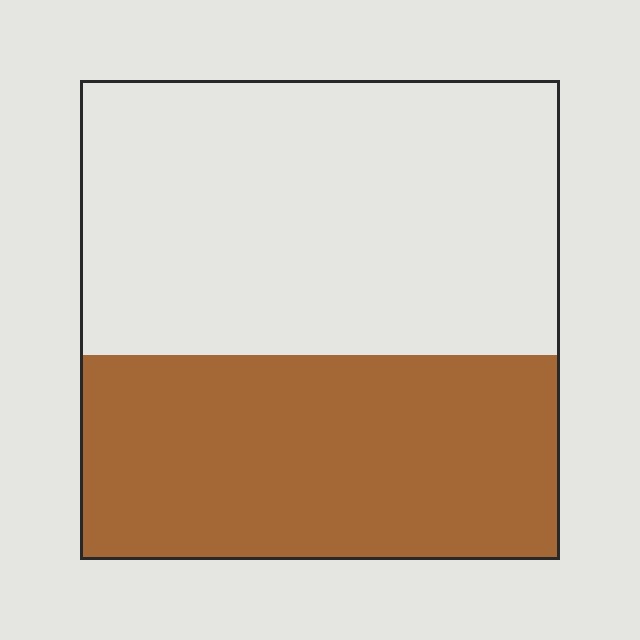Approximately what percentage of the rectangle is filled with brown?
Approximately 45%.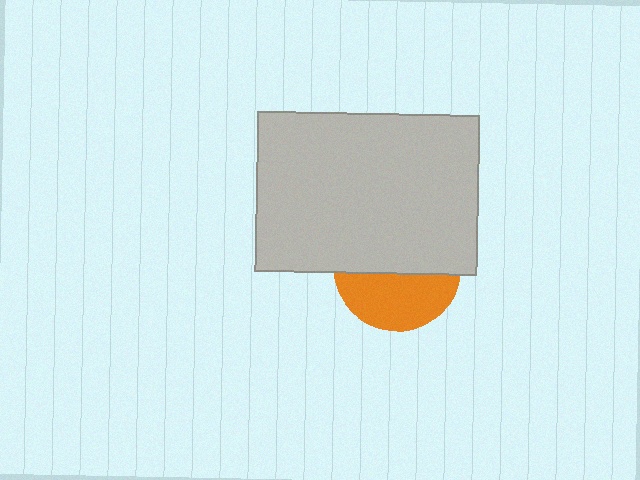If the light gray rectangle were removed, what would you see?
You would see the complete orange circle.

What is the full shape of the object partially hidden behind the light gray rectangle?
The partially hidden object is an orange circle.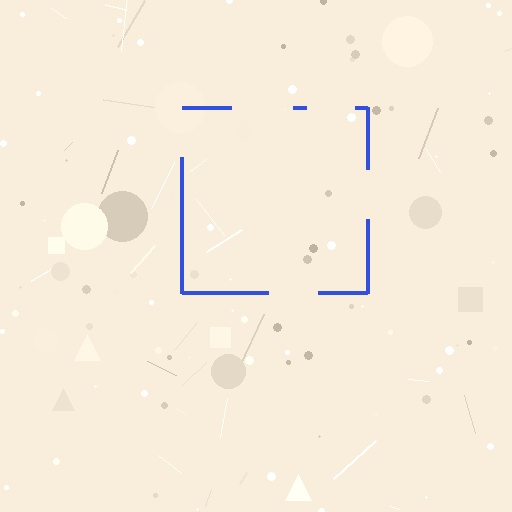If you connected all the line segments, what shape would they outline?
They would outline a square.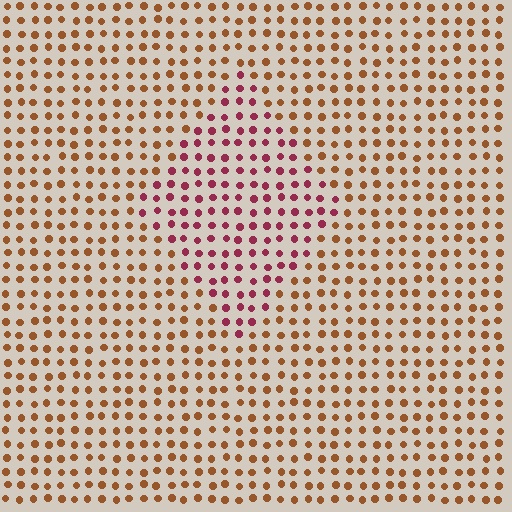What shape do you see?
I see a diamond.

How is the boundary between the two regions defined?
The boundary is defined purely by a slight shift in hue (about 45 degrees). Spacing, size, and orientation are identical on both sides.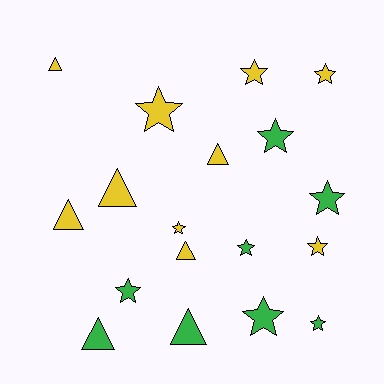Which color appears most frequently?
Yellow, with 10 objects.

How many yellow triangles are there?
There are 5 yellow triangles.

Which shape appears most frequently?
Star, with 11 objects.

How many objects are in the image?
There are 18 objects.